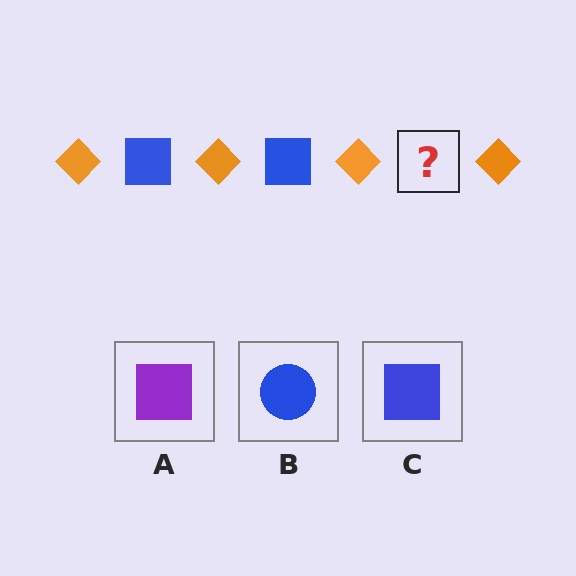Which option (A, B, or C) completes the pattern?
C.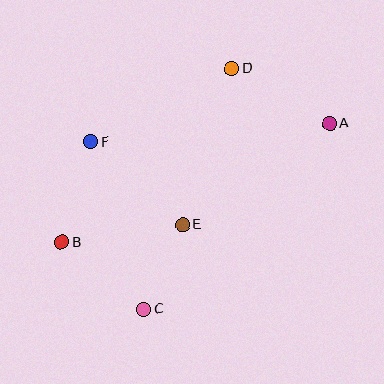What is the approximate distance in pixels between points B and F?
The distance between B and F is approximately 104 pixels.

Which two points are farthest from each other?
Points A and B are farthest from each other.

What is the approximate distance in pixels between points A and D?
The distance between A and D is approximately 112 pixels.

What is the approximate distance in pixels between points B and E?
The distance between B and E is approximately 122 pixels.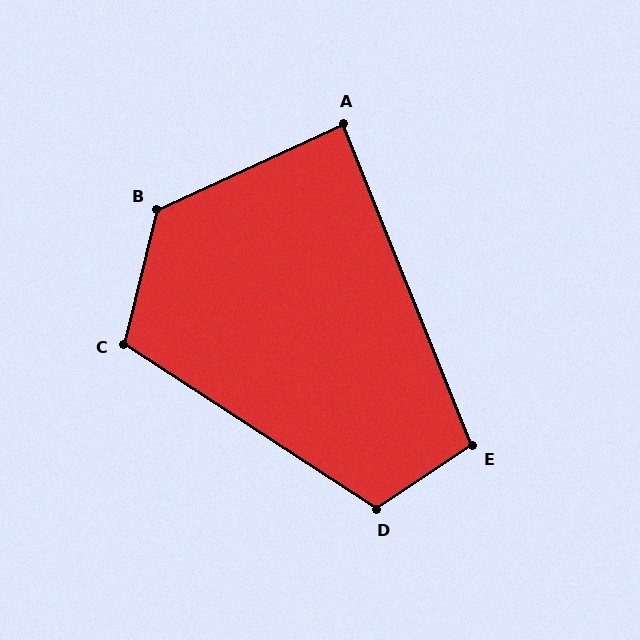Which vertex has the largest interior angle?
B, at approximately 128 degrees.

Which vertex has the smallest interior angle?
A, at approximately 87 degrees.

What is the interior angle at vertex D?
Approximately 113 degrees (obtuse).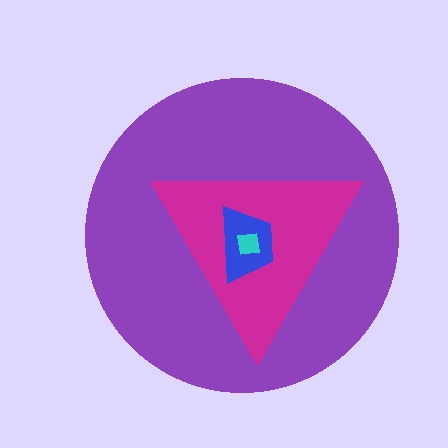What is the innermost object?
The cyan square.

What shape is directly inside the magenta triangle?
The blue trapezoid.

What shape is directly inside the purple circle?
The magenta triangle.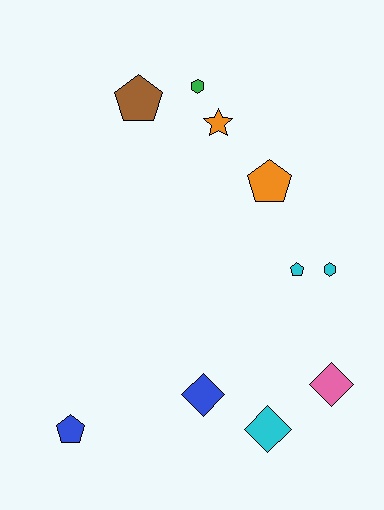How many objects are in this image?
There are 10 objects.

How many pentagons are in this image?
There are 4 pentagons.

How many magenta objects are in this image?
There are no magenta objects.